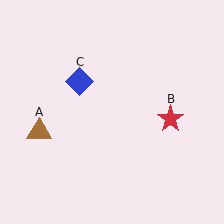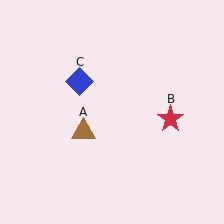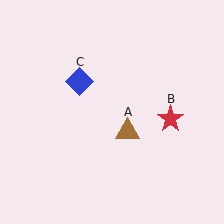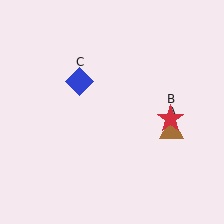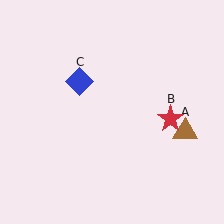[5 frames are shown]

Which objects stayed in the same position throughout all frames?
Red star (object B) and blue diamond (object C) remained stationary.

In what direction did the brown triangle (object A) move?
The brown triangle (object A) moved right.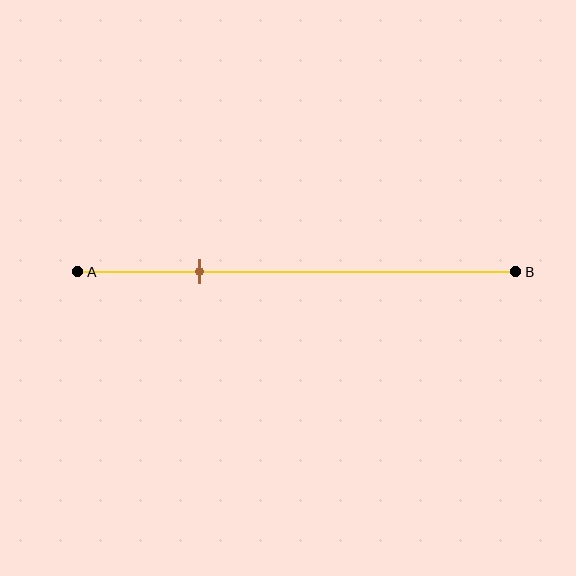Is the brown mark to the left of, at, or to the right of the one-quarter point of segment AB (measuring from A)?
The brown mark is approximately at the one-quarter point of segment AB.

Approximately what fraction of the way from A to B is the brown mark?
The brown mark is approximately 30% of the way from A to B.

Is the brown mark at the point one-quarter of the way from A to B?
Yes, the mark is approximately at the one-quarter point.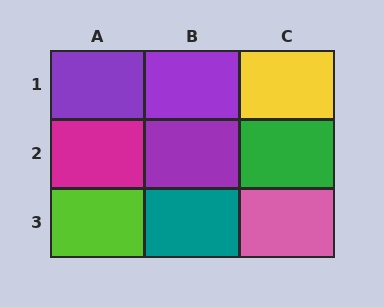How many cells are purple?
3 cells are purple.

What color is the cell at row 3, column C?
Pink.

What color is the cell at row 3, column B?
Teal.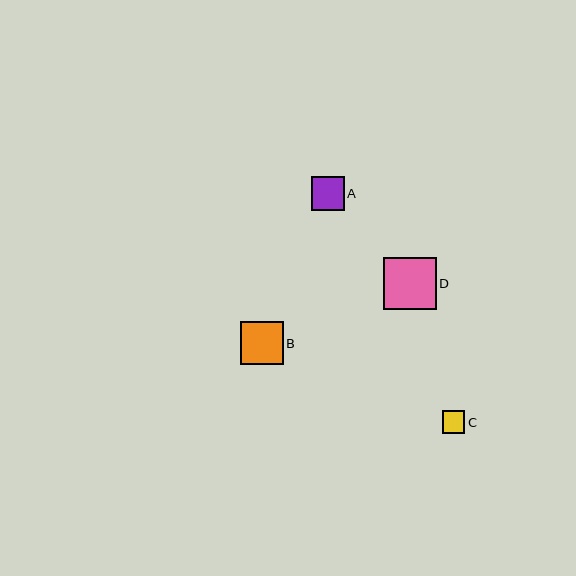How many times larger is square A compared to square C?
Square A is approximately 1.5 times the size of square C.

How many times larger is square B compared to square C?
Square B is approximately 1.9 times the size of square C.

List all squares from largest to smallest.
From largest to smallest: D, B, A, C.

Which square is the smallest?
Square C is the smallest with a size of approximately 22 pixels.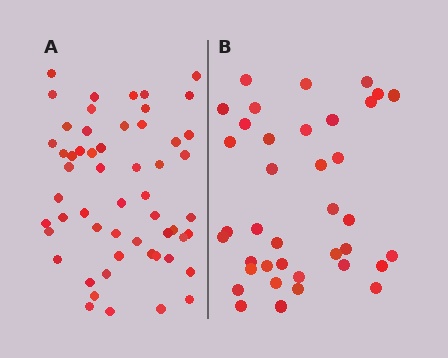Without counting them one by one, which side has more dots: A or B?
Region A (the left region) has more dots.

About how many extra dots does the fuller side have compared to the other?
Region A has approximately 15 more dots than region B.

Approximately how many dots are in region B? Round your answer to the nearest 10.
About 40 dots. (The exact count is 38, which rounds to 40.)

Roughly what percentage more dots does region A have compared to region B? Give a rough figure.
About 45% more.